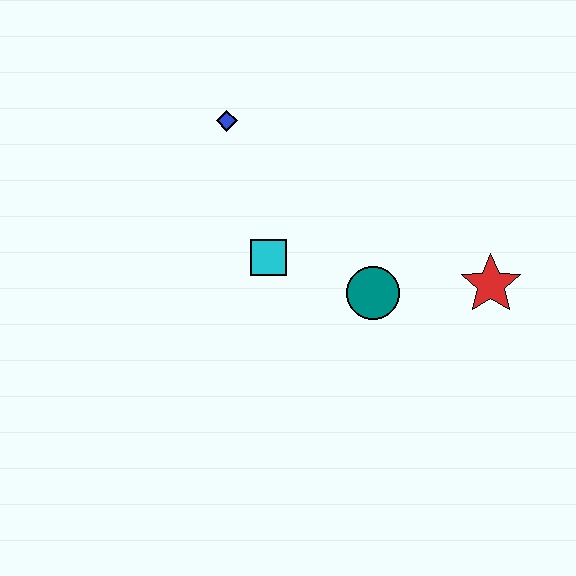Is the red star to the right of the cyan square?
Yes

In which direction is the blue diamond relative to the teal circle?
The blue diamond is above the teal circle.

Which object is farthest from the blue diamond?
The red star is farthest from the blue diamond.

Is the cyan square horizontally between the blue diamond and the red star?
Yes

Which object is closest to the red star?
The teal circle is closest to the red star.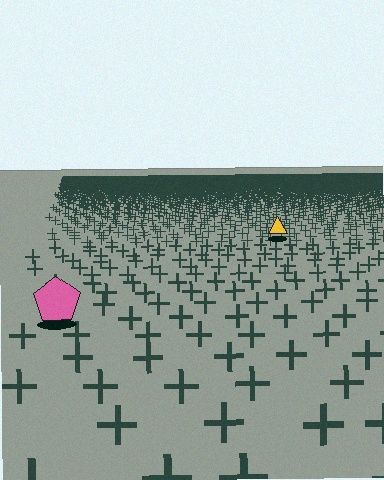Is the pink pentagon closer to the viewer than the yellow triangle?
Yes. The pink pentagon is closer — you can tell from the texture gradient: the ground texture is coarser near it.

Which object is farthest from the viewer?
The yellow triangle is farthest from the viewer. It appears smaller and the ground texture around it is denser.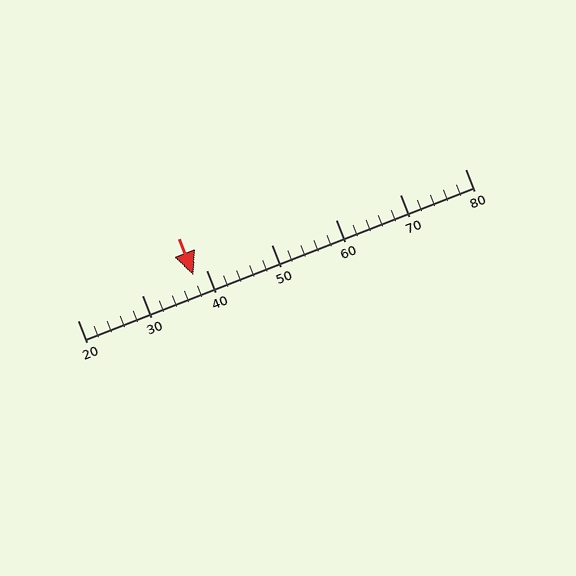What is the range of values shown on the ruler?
The ruler shows values from 20 to 80.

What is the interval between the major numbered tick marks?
The major tick marks are spaced 10 units apart.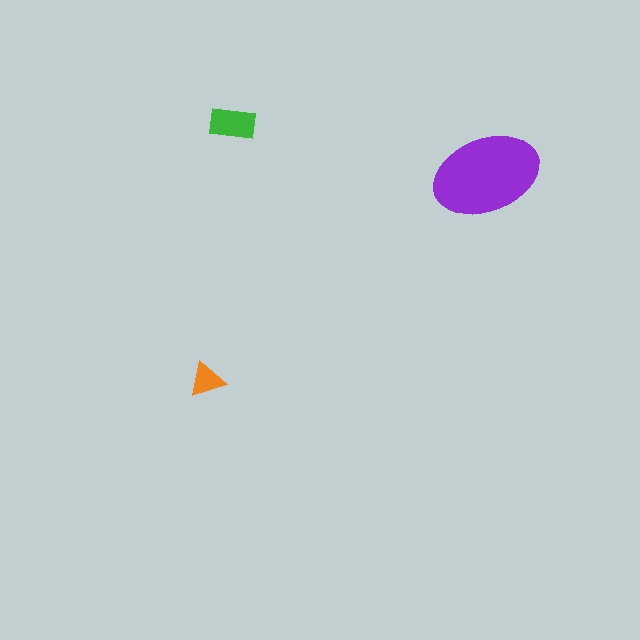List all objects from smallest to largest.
The orange triangle, the green rectangle, the purple ellipse.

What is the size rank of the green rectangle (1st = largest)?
2nd.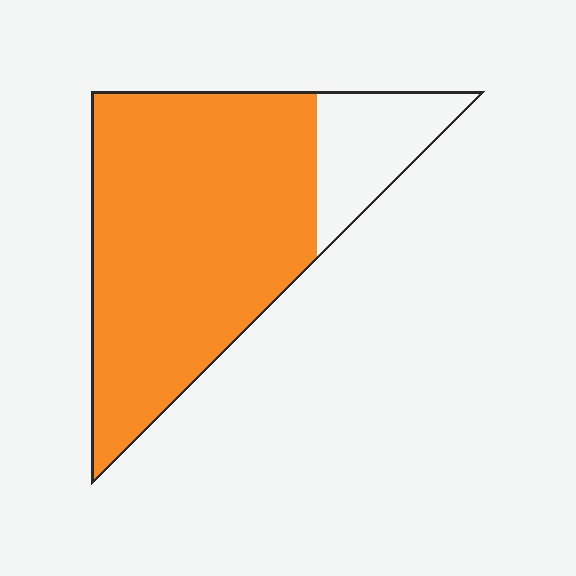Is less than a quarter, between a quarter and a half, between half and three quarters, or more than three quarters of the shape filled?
More than three quarters.